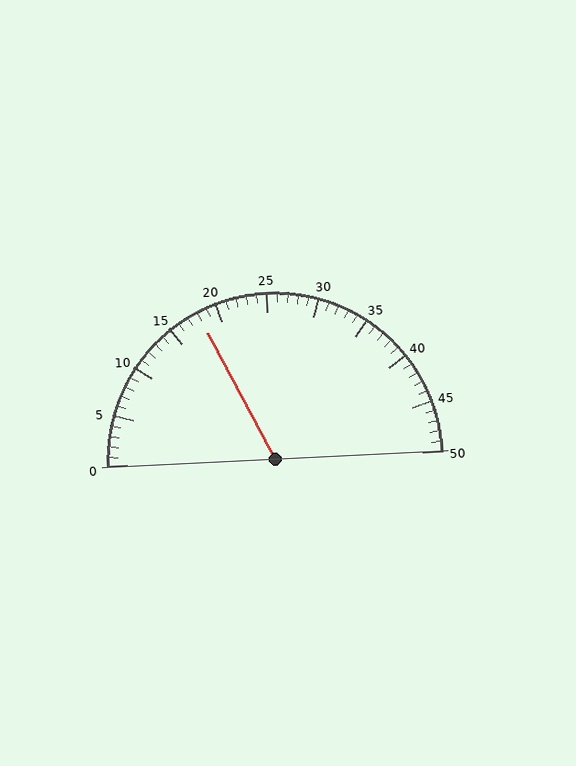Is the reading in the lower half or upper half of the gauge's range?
The reading is in the lower half of the range (0 to 50).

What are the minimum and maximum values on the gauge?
The gauge ranges from 0 to 50.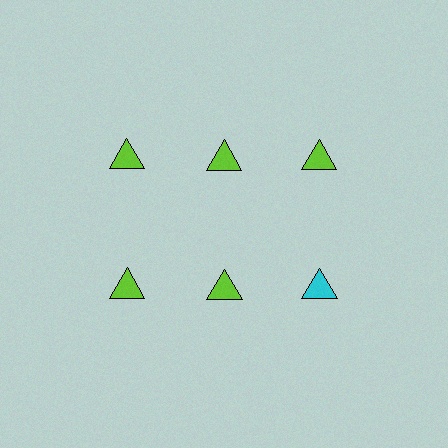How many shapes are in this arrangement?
There are 6 shapes arranged in a grid pattern.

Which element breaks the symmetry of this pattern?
The cyan triangle in the second row, center column breaks the symmetry. All other shapes are lime triangles.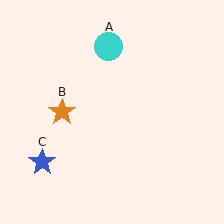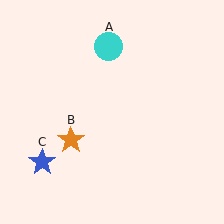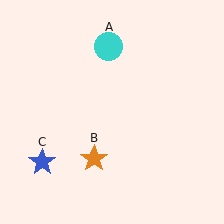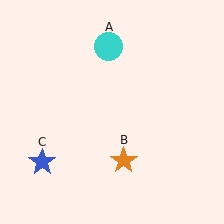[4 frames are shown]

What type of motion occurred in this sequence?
The orange star (object B) rotated counterclockwise around the center of the scene.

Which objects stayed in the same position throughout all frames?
Cyan circle (object A) and blue star (object C) remained stationary.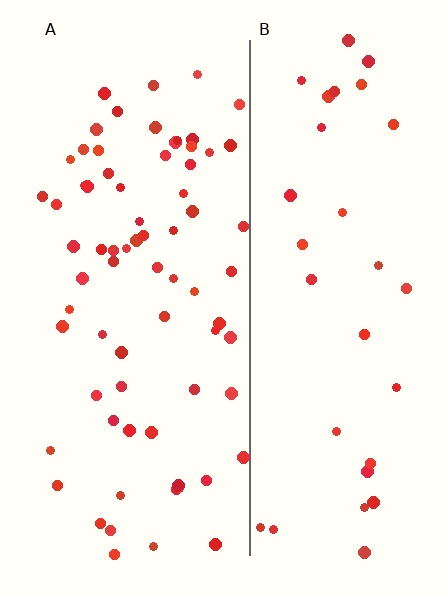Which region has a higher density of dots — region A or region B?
A (the left).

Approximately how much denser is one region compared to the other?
Approximately 2.2× — region A over region B.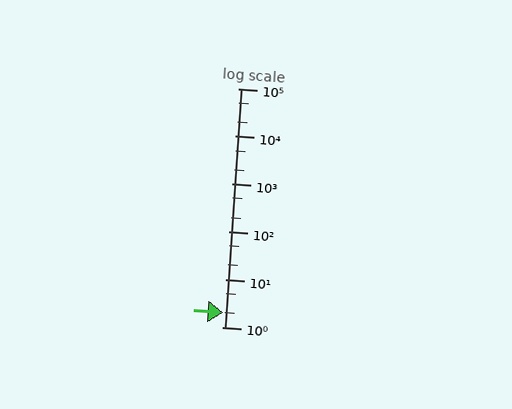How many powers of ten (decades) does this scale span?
The scale spans 5 decades, from 1 to 100000.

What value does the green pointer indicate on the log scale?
The pointer indicates approximately 2.